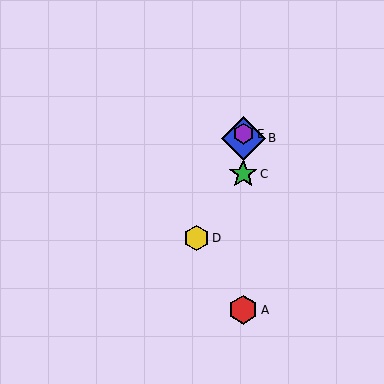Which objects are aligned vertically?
Objects A, B, C, E are aligned vertically.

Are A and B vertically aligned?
Yes, both are at x≈243.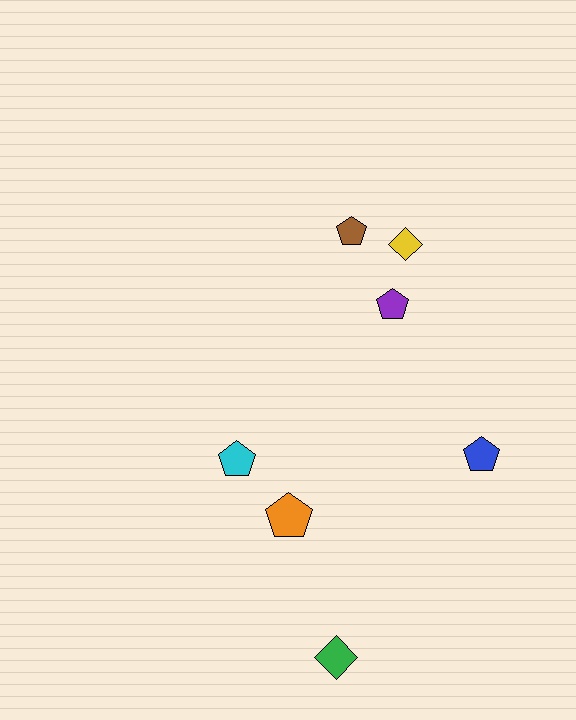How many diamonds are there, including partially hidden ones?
There are 2 diamonds.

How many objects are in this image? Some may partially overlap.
There are 7 objects.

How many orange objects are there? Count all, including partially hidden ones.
There is 1 orange object.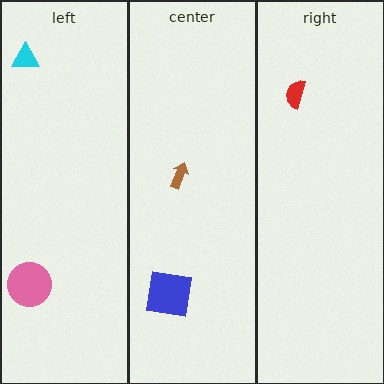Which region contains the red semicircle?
The right region.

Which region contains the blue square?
The center region.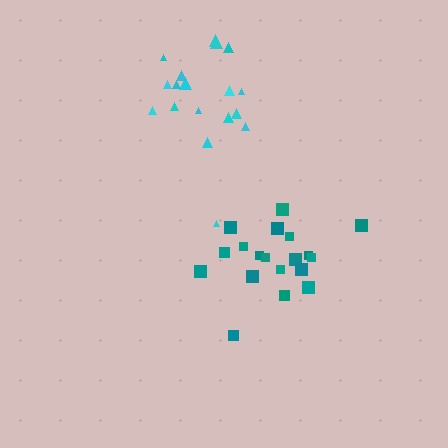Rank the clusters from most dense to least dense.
teal, cyan.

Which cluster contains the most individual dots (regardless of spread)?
Teal (19).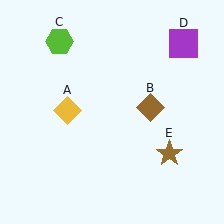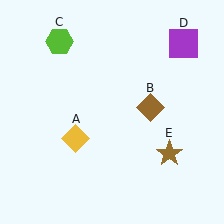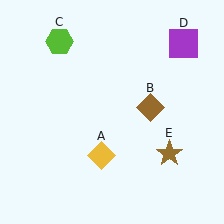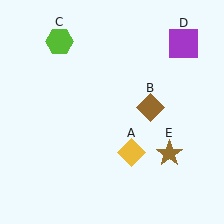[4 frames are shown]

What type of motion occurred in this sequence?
The yellow diamond (object A) rotated counterclockwise around the center of the scene.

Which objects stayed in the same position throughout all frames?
Brown diamond (object B) and lime hexagon (object C) and purple square (object D) and brown star (object E) remained stationary.